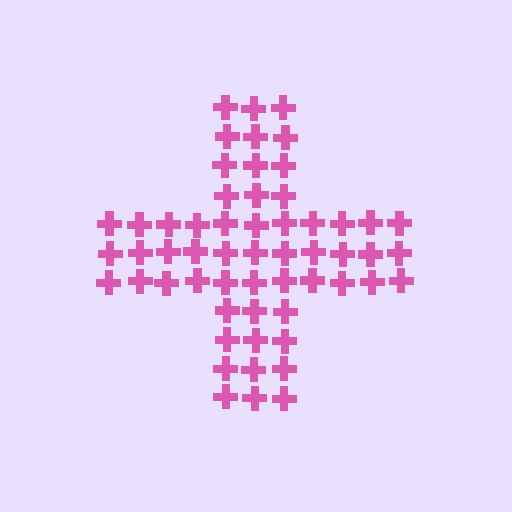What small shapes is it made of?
It is made of small crosses.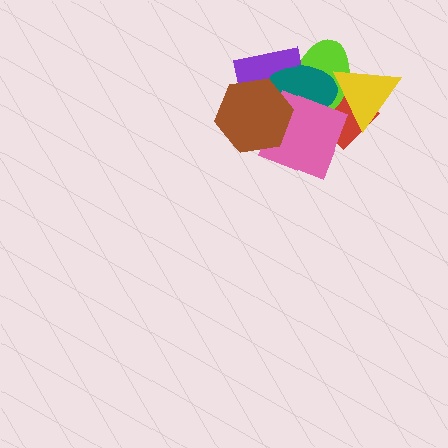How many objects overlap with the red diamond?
4 objects overlap with the red diamond.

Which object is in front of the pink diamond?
The brown hexagon is in front of the pink diamond.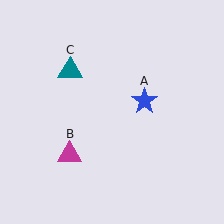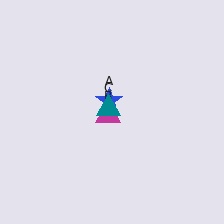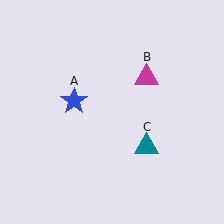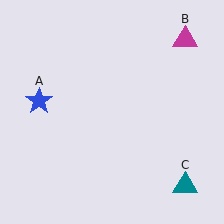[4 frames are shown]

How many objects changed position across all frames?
3 objects changed position: blue star (object A), magenta triangle (object B), teal triangle (object C).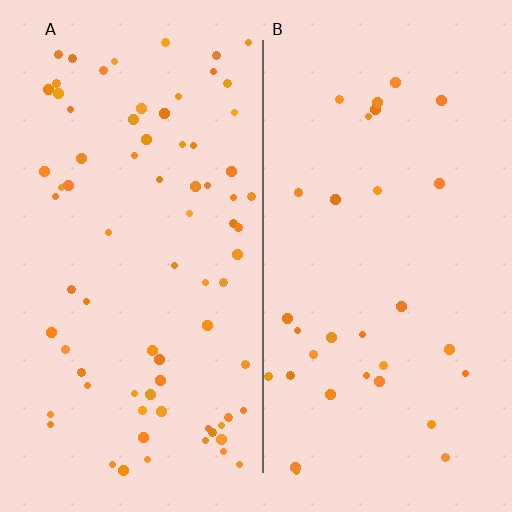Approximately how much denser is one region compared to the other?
Approximately 2.4× — region A over region B.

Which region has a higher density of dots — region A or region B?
A (the left).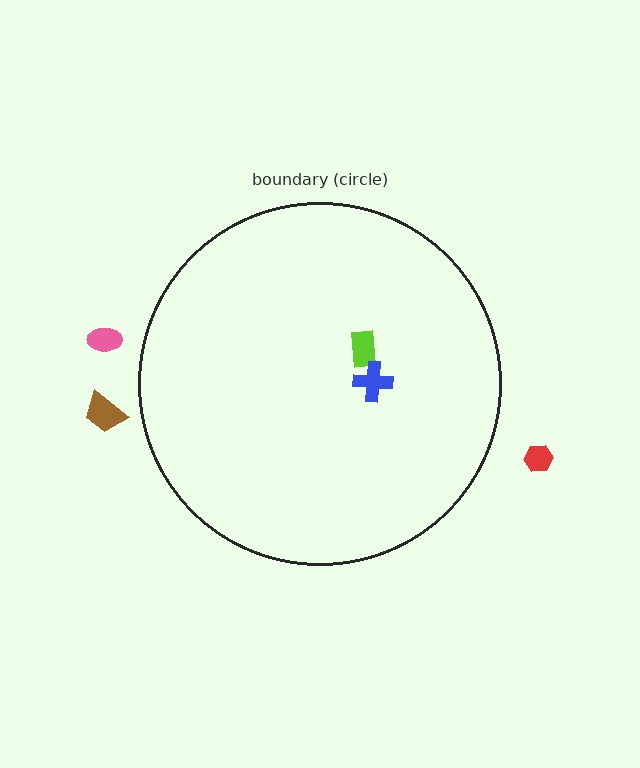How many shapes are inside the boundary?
2 inside, 3 outside.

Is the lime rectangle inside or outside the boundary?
Inside.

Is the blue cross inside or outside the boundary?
Inside.